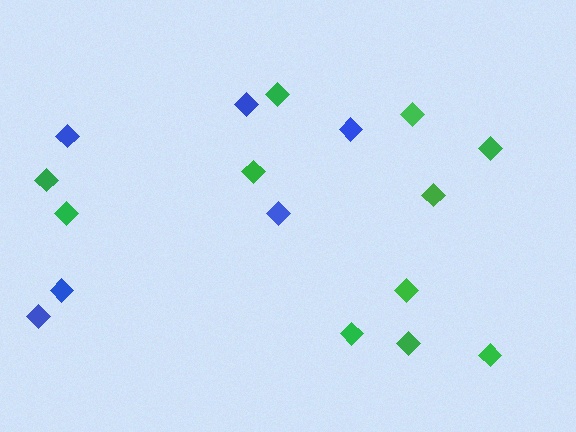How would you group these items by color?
There are 2 groups: one group of blue diamonds (6) and one group of green diamonds (11).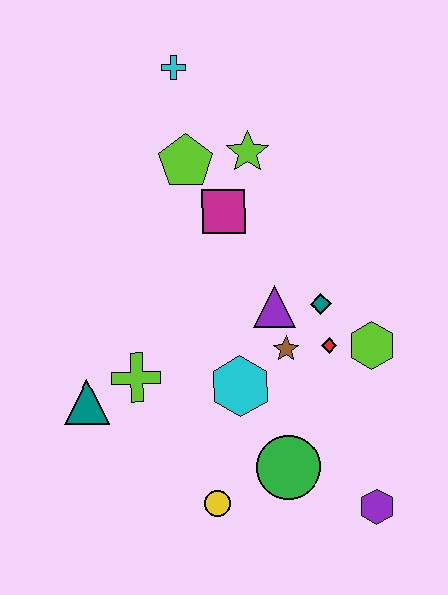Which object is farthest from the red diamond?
The cyan cross is farthest from the red diamond.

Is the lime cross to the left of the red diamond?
Yes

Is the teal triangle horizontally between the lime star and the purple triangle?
No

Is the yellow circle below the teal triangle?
Yes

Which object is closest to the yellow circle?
The green circle is closest to the yellow circle.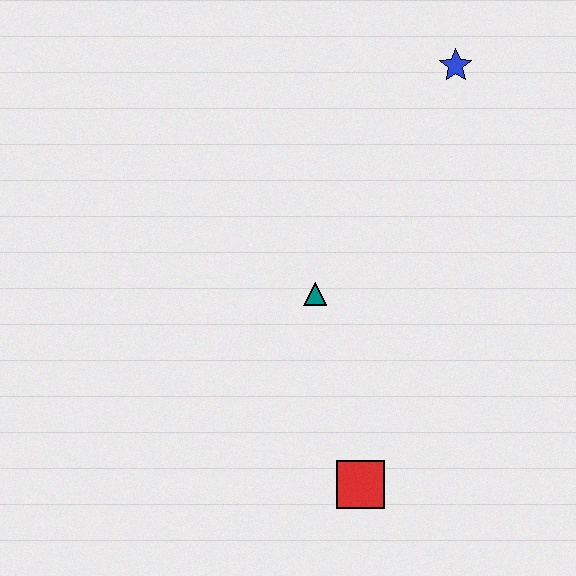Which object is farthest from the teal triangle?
The blue star is farthest from the teal triangle.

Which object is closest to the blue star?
The teal triangle is closest to the blue star.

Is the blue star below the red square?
No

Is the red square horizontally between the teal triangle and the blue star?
Yes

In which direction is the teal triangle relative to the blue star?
The teal triangle is below the blue star.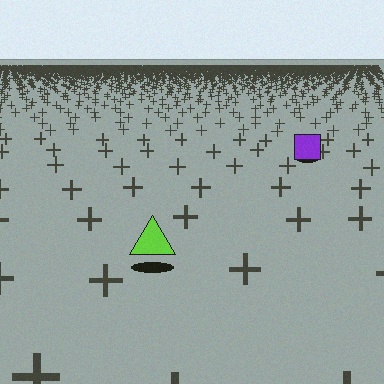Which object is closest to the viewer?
The lime triangle is closest. The texture marks near it are larger and more spread out.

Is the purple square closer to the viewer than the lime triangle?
No. The lime triangle is closer — you can tell from the texture gradient: the ground texture is coarser near it.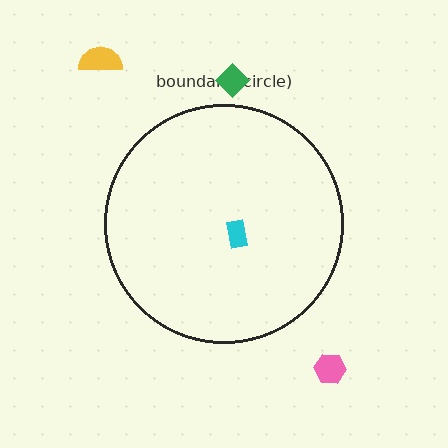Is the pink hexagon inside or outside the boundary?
Outside.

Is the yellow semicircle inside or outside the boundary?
Outside.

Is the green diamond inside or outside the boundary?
Outside.